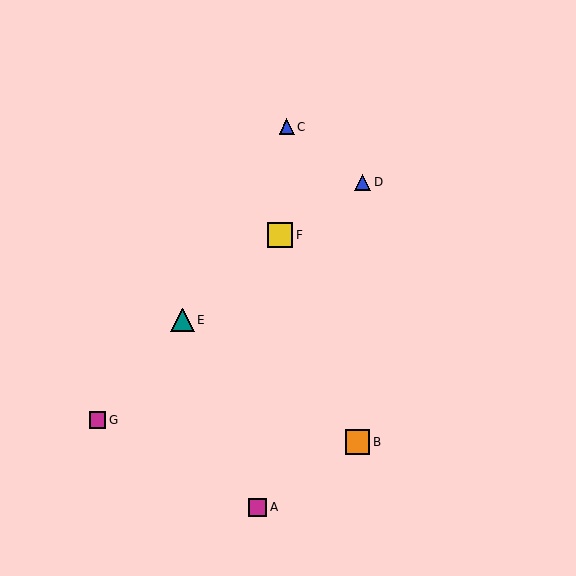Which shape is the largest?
The yellow square (labeled F) is the largest.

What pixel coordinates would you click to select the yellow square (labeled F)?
Click at (280, 235) to select the yellow square F.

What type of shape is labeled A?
Shape A is a magenta square.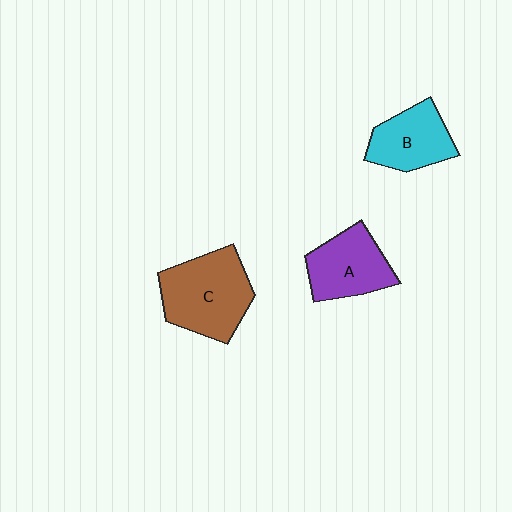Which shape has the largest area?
Shape C (brown).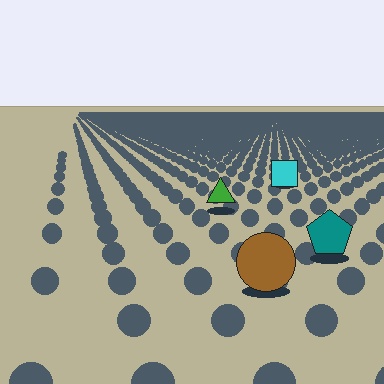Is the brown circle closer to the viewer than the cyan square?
Yes. The brown circle is closer — you can tell from the texture gradient: the ground texture is coarser near it.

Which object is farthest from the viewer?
The cyan square is farthest from the viewer. It appears smaller and the ground texture around it is denser.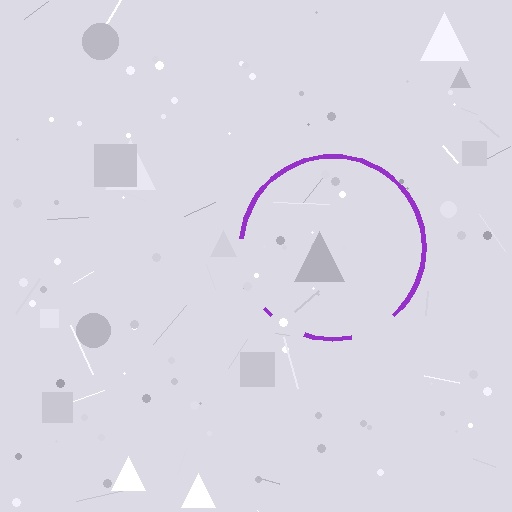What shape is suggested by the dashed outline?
The dashed outline suggests a circle.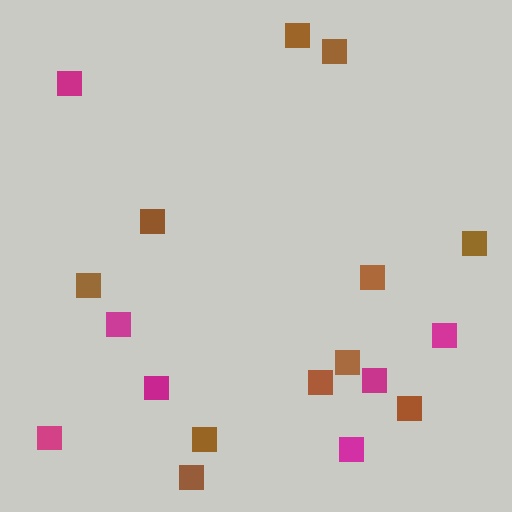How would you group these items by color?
There are 2 groups: one group of brown squares (11) and one group of magenta squares (7).